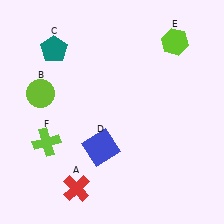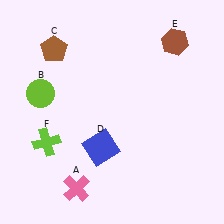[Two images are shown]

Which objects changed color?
A changed from red to pink. C changed from teal to brown. E changed from lime to brown.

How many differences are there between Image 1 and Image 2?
There are 3 differences between the two images.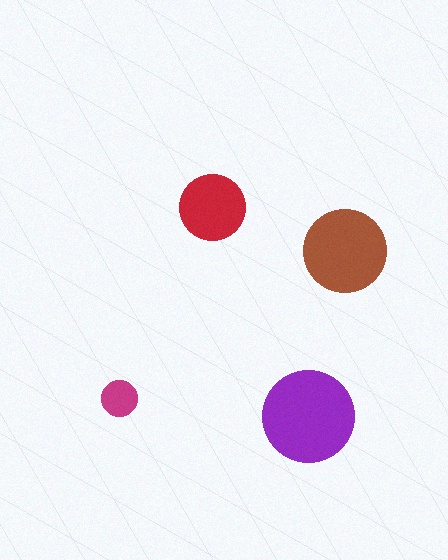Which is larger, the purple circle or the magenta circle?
The purple one.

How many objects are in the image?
There are 4 objects in the image.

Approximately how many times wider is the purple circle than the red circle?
About 1.5 times wider.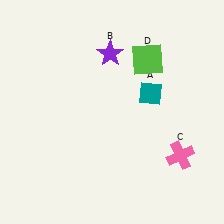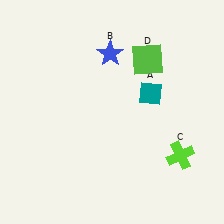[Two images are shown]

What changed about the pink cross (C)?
In Image 1, C is pink. In Image 2, it changed to lime.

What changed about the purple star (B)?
In Image 1, B is purple. In Image 2, it changed to blue.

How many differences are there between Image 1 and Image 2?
There are 2 differences between the two images.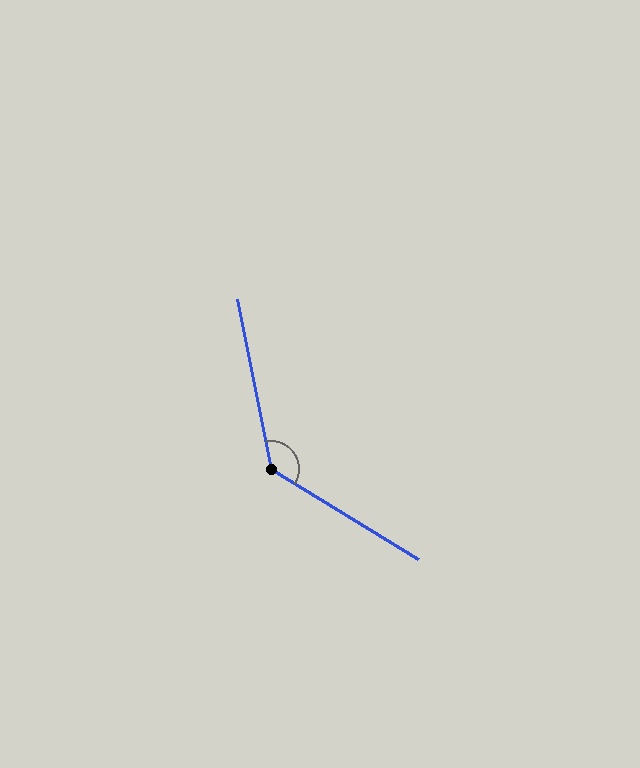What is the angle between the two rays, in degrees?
Approximately 133 degrees.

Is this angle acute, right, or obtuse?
It is obtuse.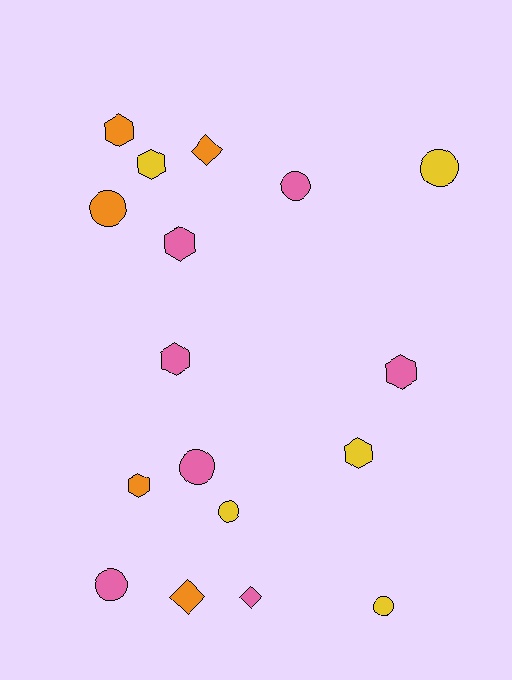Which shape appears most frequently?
Hexagon, with 7 objects.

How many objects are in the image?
There are 17 objects.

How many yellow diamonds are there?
There are no yellow diamonds.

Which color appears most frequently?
Pink, with 7 objects.